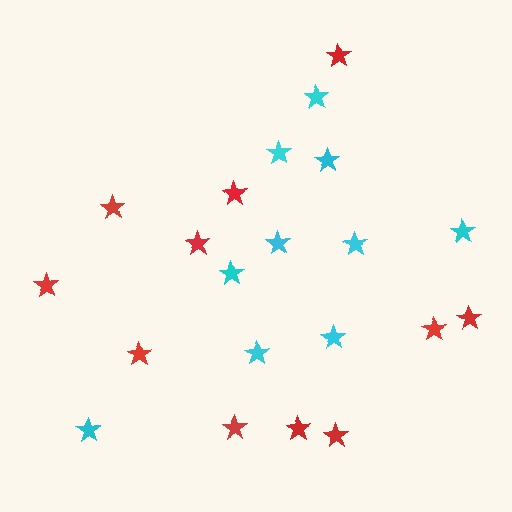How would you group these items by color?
There are 2 groups: one group of cyan stars (10) and one group of red stars (11).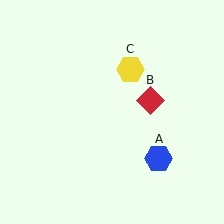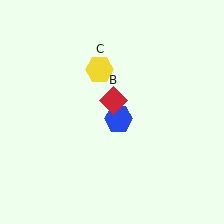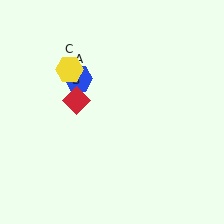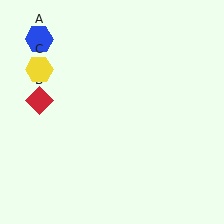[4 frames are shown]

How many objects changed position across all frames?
3 objects changed position: blue hexagon (object A), red diamond (object B), yellow hexagon (object C).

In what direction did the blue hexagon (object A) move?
The blue hexagon (object A) moved up and to the left.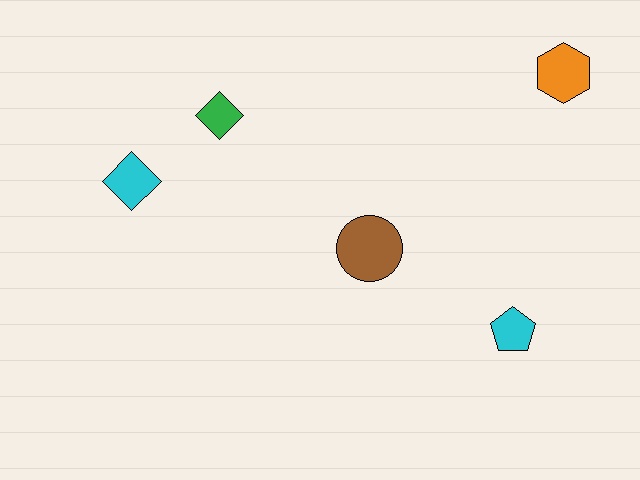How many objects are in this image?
There are 5 objects.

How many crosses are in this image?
There are no crosses.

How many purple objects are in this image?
There are no purple objects.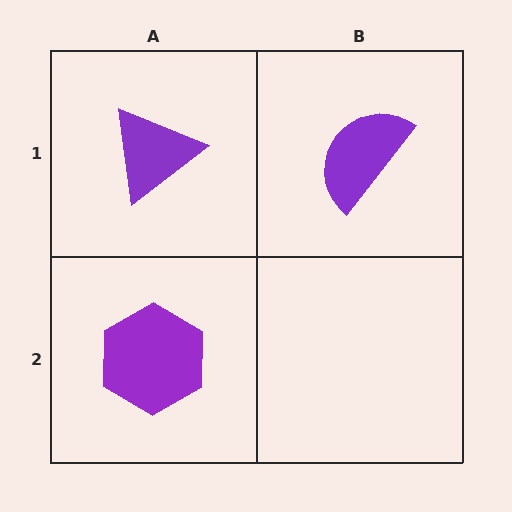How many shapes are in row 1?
2 shapes.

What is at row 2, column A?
A purple hexagon.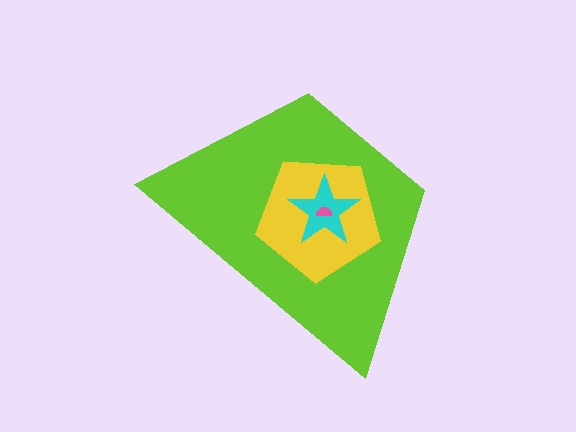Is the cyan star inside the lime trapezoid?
Yes.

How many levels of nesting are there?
4.